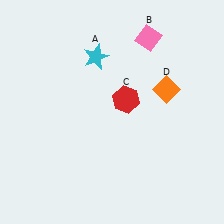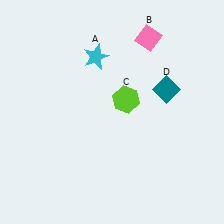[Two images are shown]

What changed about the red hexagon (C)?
In Image 1, C is red. In Image 2, it changed to lime.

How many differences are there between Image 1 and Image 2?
There are 2 differences between the two images.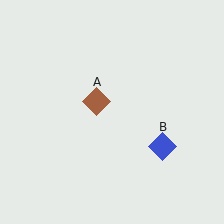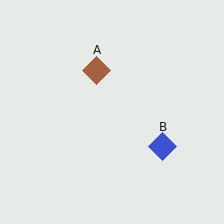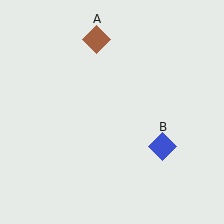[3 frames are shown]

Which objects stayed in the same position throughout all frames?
Blue diamond (object B) remained stationary.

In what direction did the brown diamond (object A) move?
The brown diamond (object A) moved up.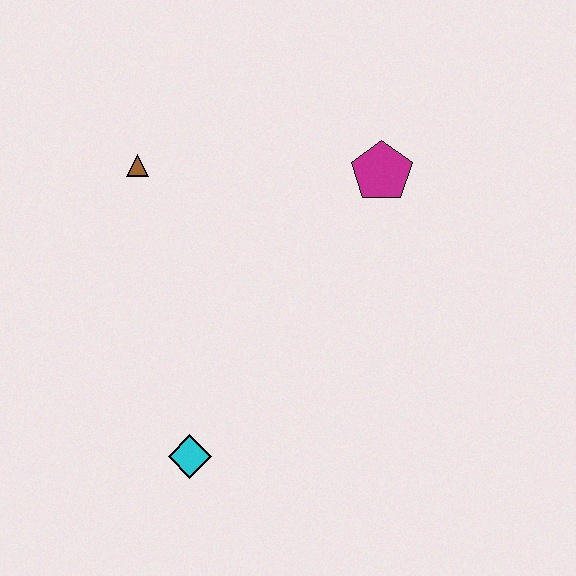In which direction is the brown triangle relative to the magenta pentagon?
The brown triangle is to the left of the magenta pentagon.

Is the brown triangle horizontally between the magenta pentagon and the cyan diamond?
No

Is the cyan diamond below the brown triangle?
Yes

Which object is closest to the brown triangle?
The magenta pentagon is closest to the brown triangle.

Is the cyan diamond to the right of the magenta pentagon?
No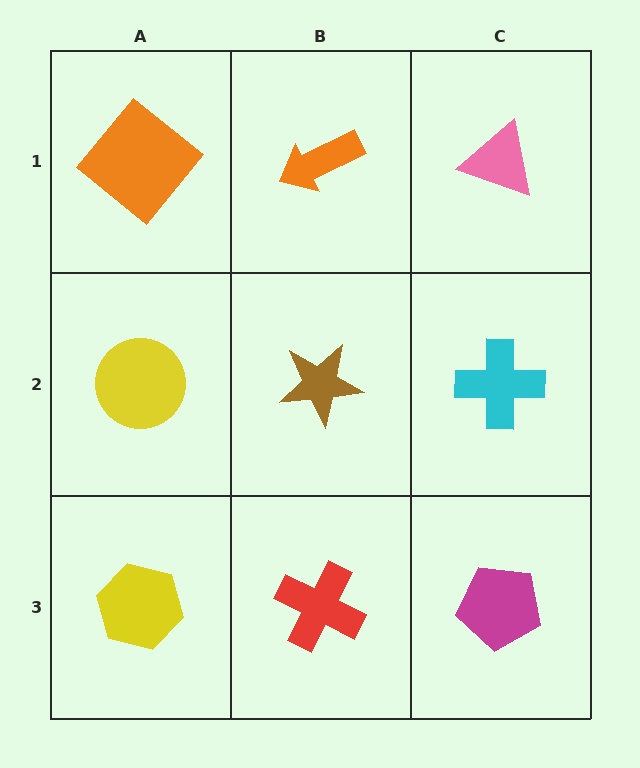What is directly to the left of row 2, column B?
A yellow circle.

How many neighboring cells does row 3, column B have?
3.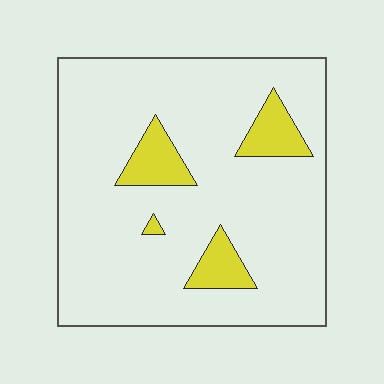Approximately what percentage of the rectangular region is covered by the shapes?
Approximately 10%.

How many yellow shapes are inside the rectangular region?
4.